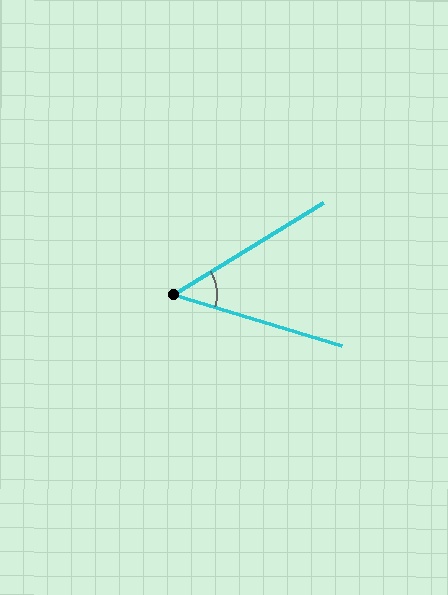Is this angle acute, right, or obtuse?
It is acute.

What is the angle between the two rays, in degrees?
Approximately 48 degrees.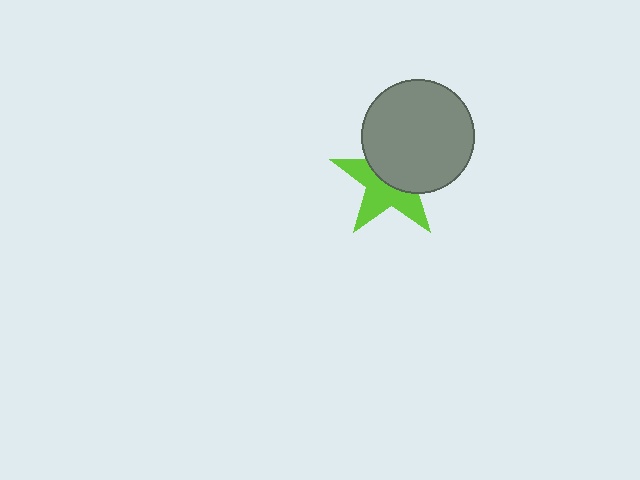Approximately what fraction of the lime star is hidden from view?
Roughly 50% of the lime star is hidden behind the gray circle.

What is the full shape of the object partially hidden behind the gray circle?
The partially hidden object is a lime star.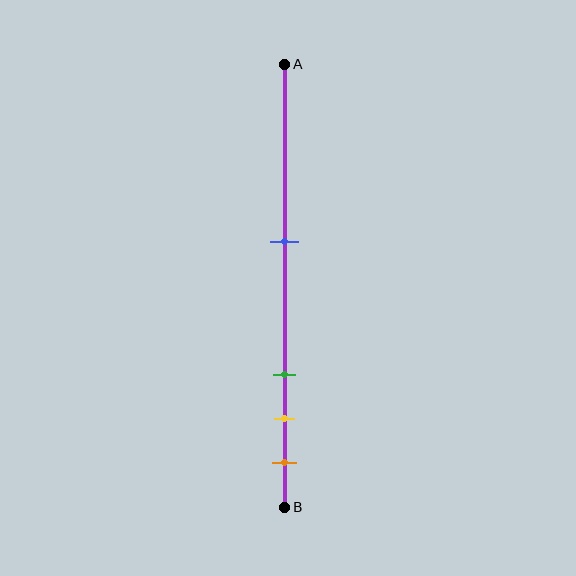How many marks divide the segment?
There are 4 marks dividing the segment.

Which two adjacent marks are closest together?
The yellow and orange marks are the closest adjacent pair.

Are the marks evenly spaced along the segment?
No, the marks are not evenly spaced.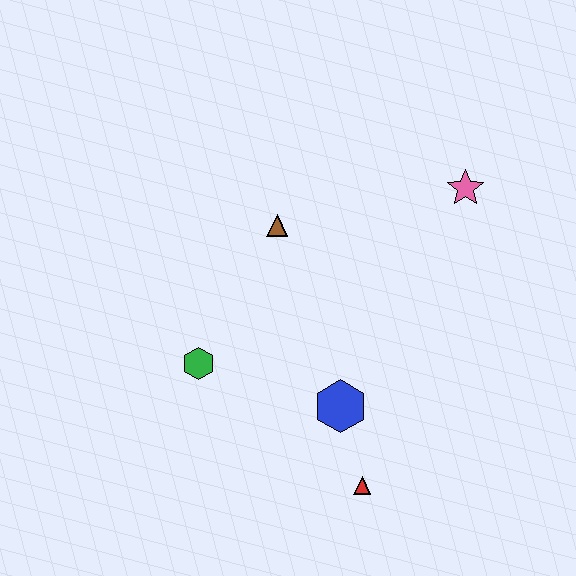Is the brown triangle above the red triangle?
Yes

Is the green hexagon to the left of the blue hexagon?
Yes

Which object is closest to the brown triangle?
The green hexagon is closest to the brown triangle.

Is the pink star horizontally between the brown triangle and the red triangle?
No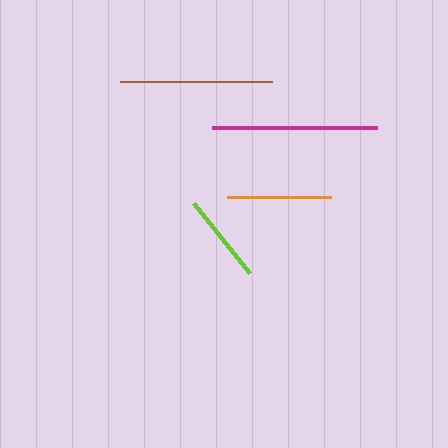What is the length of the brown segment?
The brown segment is approximately 152 pixels long.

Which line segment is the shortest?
The lime line is the shortest at approximately 90 pixels.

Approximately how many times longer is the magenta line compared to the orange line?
The magenta line is approximately 1.6 times the length of the orange line.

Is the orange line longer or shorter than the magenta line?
The magenta line is longer than the orange line.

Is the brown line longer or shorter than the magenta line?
The magenta line is longer than the brown line.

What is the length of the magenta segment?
The magenta segment is approximately 165 pixels long.